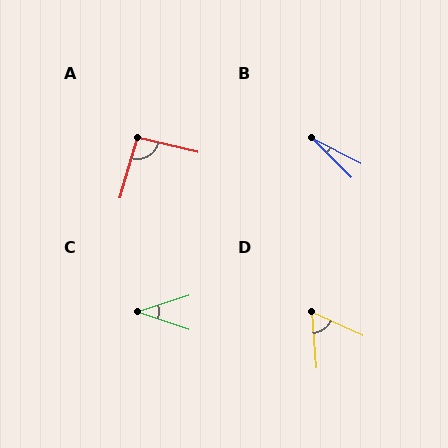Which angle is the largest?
A, at approximately 93 degrees.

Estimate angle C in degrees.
Approximately 36 degrees.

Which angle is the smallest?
B, at approximately 18 degrees.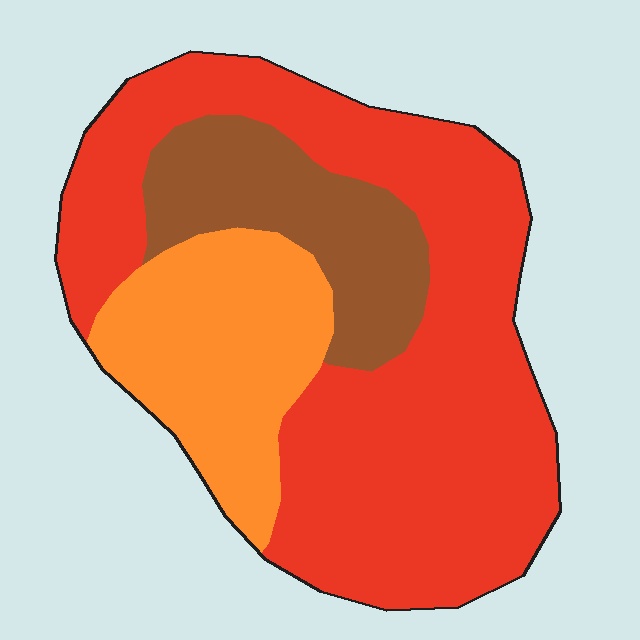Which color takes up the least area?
Brown, at roughly 20%.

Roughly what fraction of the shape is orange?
Orange covers about 25% of the shape.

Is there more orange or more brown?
Orange.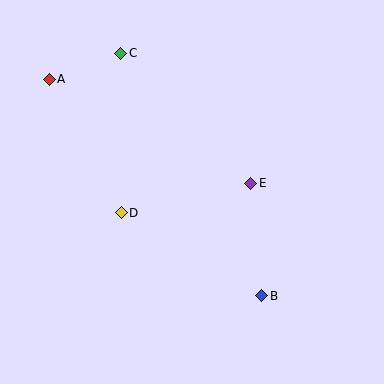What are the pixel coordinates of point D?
Point D is at (121, 213).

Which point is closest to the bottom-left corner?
Point D is closest to the bottom-left corner.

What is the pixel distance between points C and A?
The distance between C and A is 76 pixels.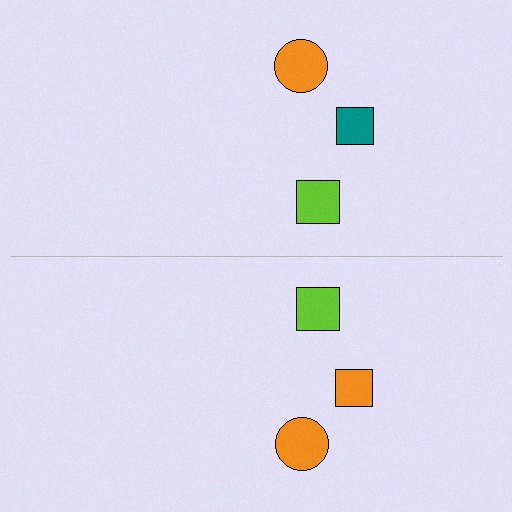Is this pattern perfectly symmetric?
No, the pattern is not perfectly symmetric. The orange square on the bottom side breaks the symmetry — its mirror counterpart is teal.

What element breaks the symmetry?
The orange square on the bottom side breaks the symmetry — its mirror counterpart is teal.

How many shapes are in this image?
There are 6 shapes in this image.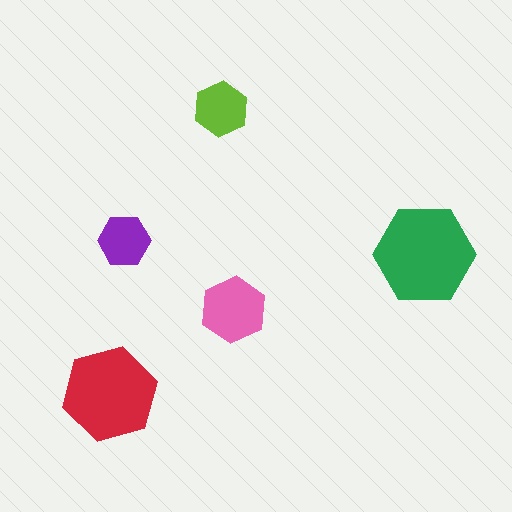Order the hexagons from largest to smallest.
the green one, the red one, the pink one, the lime one, the purple one.